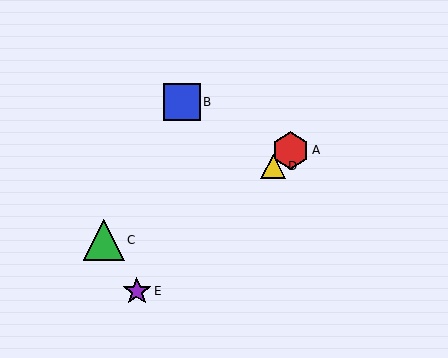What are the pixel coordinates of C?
Object C is at (104, 240).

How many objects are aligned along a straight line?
3 objects (A, D, E) are aligned along a straight line.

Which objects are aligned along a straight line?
Objects A, D, E are aligned along a straight line.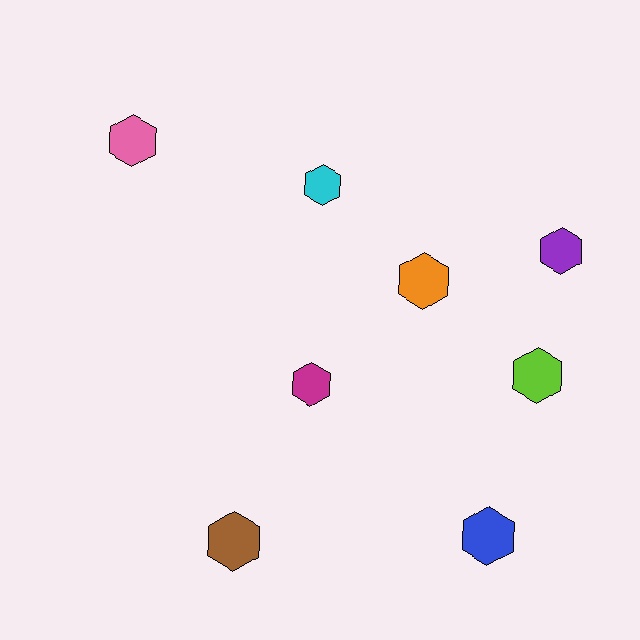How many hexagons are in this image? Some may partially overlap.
There are 8 hexagons.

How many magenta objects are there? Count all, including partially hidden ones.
There is 1 magenta object.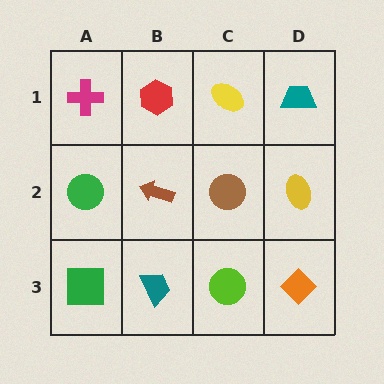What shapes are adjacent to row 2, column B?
A red hexagon (row 1, column B), a teal trapezoid (row 3, column B), a green circle (row 2, column A), a brown circle (row 2, column C).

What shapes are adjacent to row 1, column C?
A brown circle (row 2, column C), a red hexagon (row 1, column B), a teal trapezoid (row 1, column D).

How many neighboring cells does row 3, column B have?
3.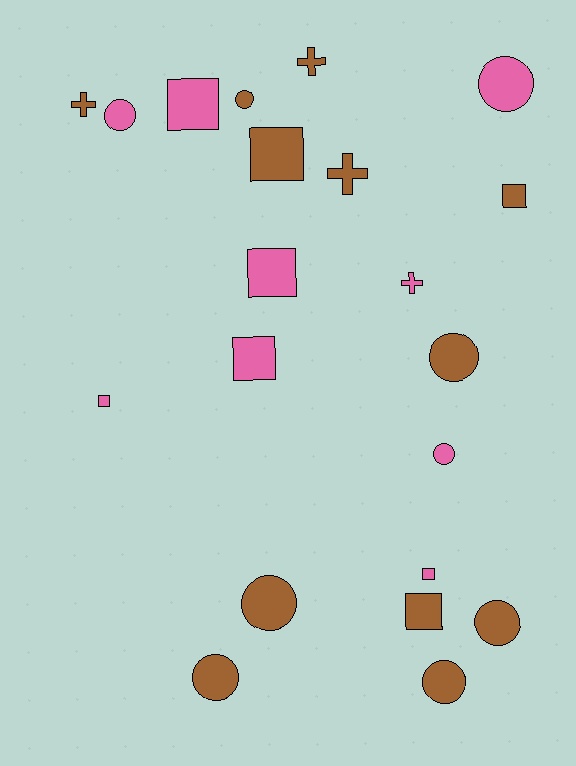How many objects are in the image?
There are 21 objects.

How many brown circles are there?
There are 6 brown circles.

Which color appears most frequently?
Brown, with 12 objects.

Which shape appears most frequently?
Circle, with 9 objects.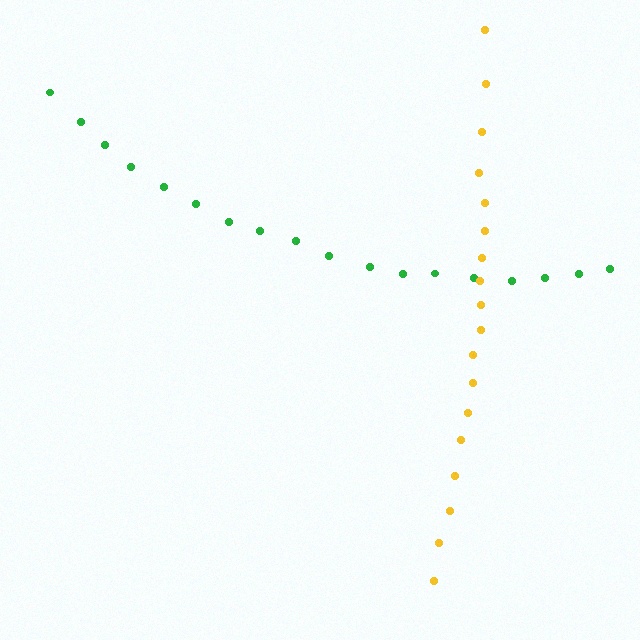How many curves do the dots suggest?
There are 2 distinct paths.